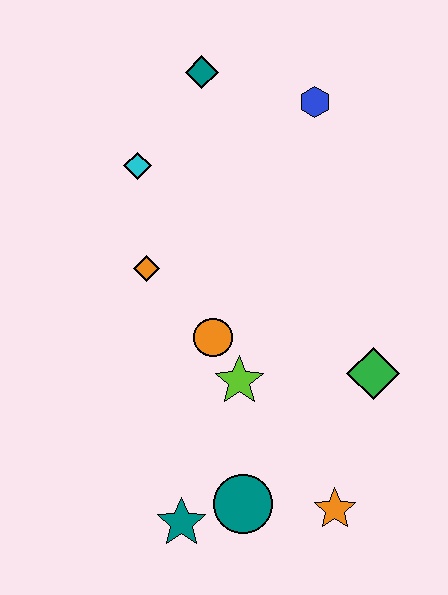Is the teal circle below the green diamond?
Yes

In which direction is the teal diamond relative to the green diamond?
The teal diamond is above the green diamond.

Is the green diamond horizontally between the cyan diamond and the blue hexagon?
No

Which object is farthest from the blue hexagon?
The teal star is farthest from the blue hexagon.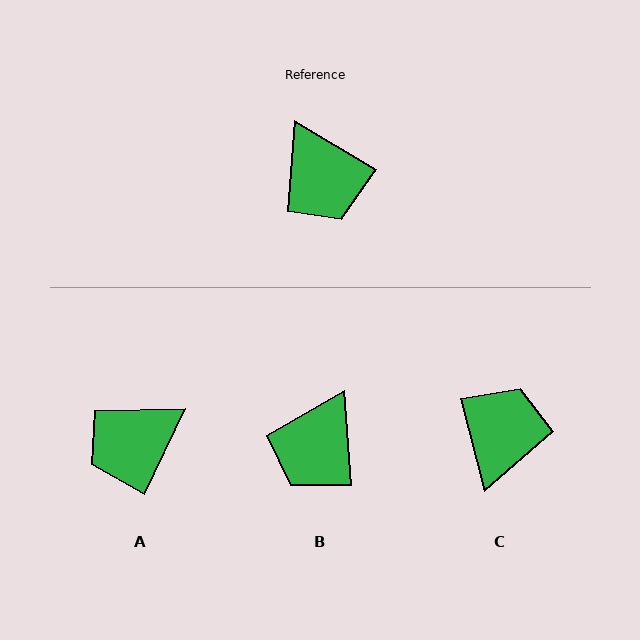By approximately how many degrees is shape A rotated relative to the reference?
Approximately 84 degrees clockwise.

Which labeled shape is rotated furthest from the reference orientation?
C, about 135 degrees away.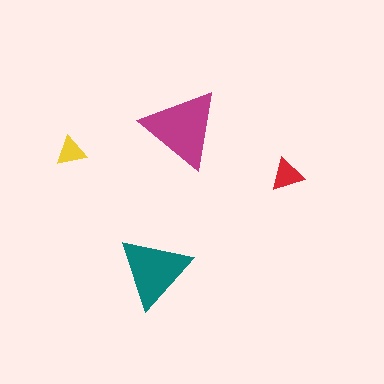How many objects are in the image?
There are 4 objects in the image.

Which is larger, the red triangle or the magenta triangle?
The magenta one.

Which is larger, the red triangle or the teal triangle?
The teal one.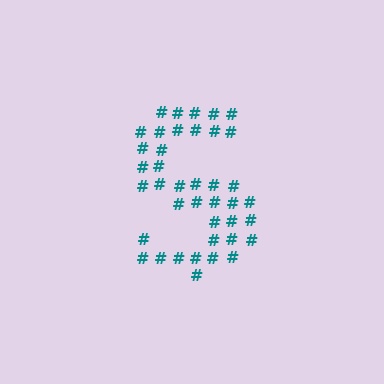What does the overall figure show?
The overall figure shows the letter S.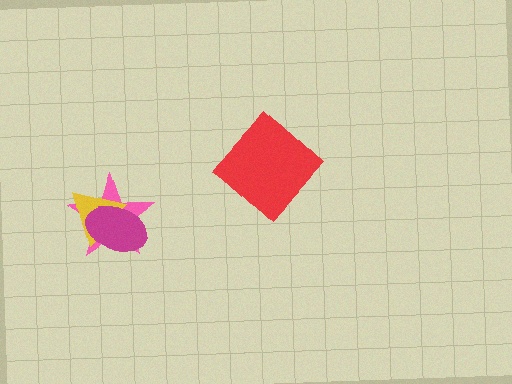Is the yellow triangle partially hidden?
Yes, it is partially covered by another shape.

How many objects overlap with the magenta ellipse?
2 objects overlap with the magenta ellipse.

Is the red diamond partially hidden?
No, no other shape covers it.